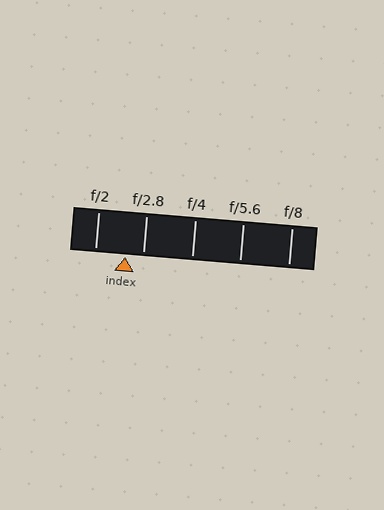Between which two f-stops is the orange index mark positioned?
The index mark is between f/2 and f/2.8.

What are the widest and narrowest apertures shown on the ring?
The widest aperture shown is f/2 and the narrowest is f/8.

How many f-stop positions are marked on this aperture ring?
There are 5 f-stop positions marked.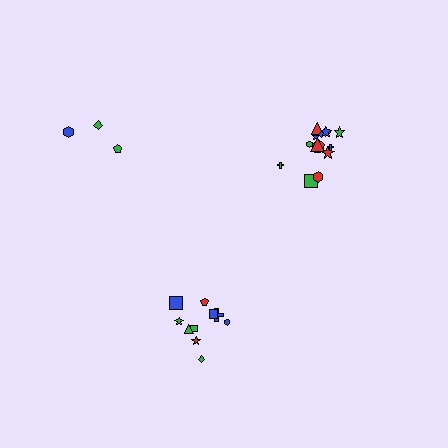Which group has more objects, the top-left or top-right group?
The top-right group.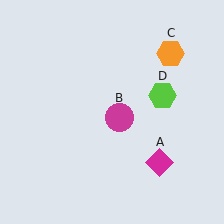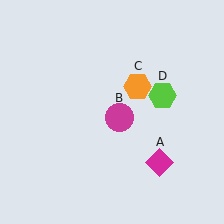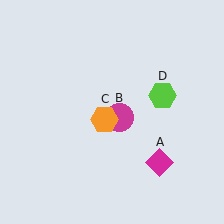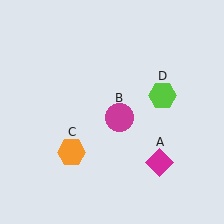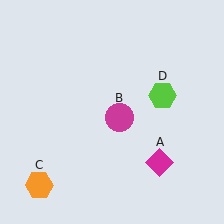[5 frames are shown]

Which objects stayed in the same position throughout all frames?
Magenta diamond (object A) and magenta circle (object B) and lime hexagon (object D) remained stationary.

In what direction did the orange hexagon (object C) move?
The orange hexagon (object C) moved down and to the left.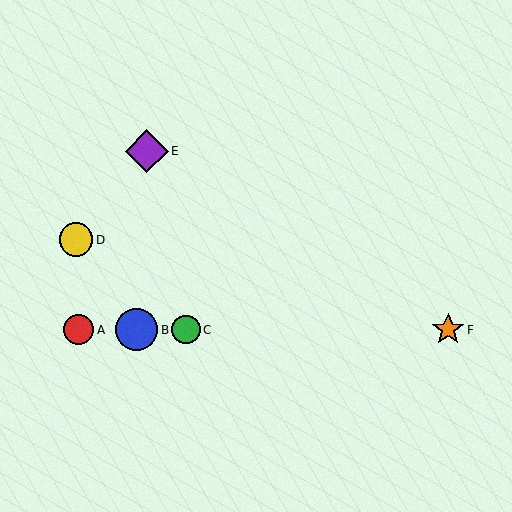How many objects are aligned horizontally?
4 objects (A, B, C, F) are aligned horizontally.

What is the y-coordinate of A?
Object A is at y≈330.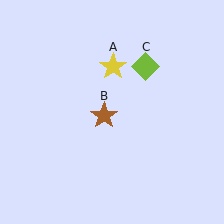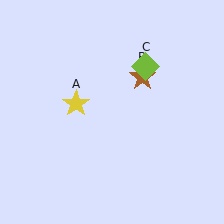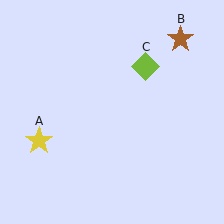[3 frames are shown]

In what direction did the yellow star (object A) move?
The yellow star (object A) moved down and to the left.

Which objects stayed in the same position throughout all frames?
Lime diamond (object C) remained stationary.